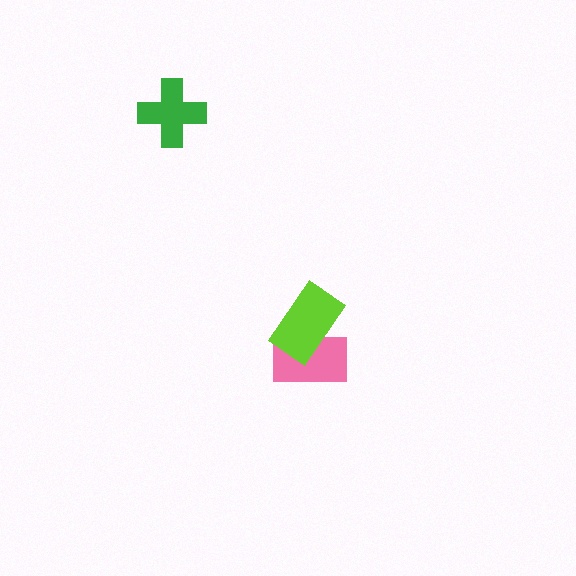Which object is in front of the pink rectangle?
The lime rectangle is in front of the pink rectangle.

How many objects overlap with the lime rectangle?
1 object overlaps with the lime rectangle.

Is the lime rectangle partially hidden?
No, no other shape covers it.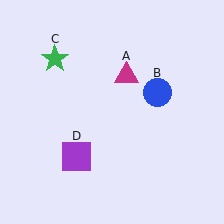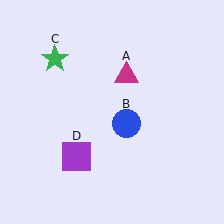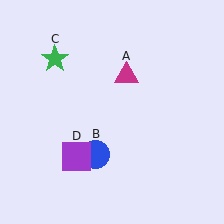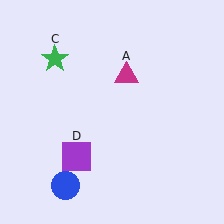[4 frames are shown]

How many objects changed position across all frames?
1 object changed position: blue circle (object B).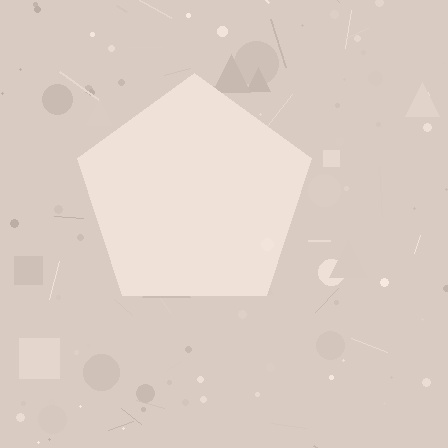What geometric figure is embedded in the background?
A pentagon is embedded in the background.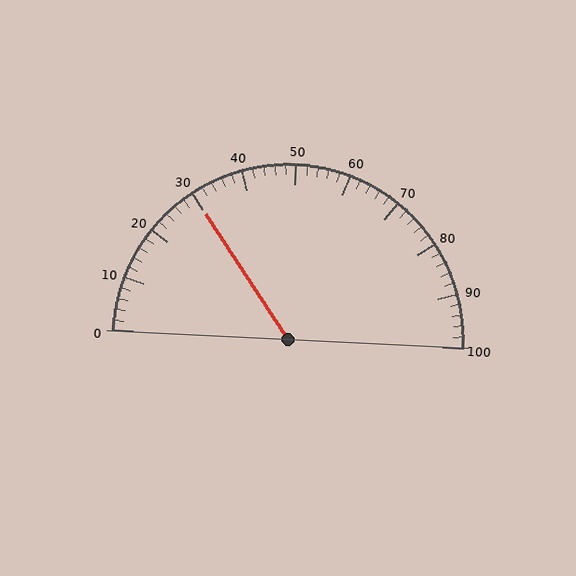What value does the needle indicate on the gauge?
The needle indicates approximately 30.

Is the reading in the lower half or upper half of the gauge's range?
The reading is in the lower half of the range (0 to 100).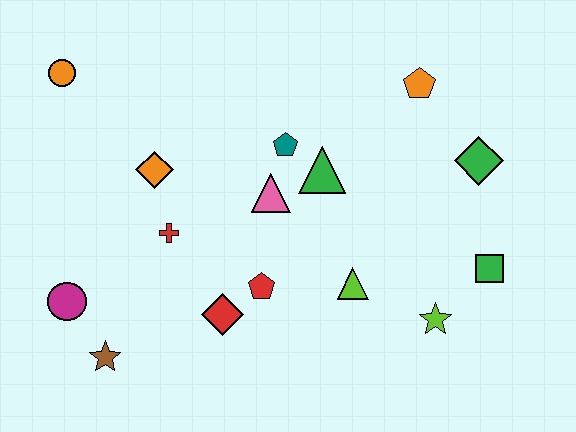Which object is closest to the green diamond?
The orange pentagon is closest to the green diamond.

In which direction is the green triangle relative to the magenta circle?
The green triangle is to the right of the magenta circle.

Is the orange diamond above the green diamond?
No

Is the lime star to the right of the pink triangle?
Yes